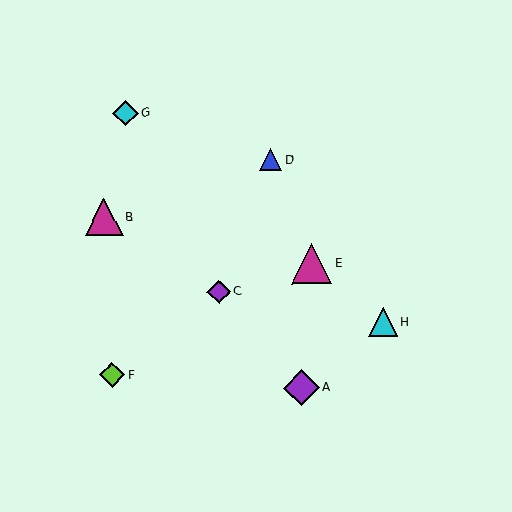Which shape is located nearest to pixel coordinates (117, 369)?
The lime diamond (labeled F) at (112, 375) is nearest to that location.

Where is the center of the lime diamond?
The center of the lime diamond is at (112, 375).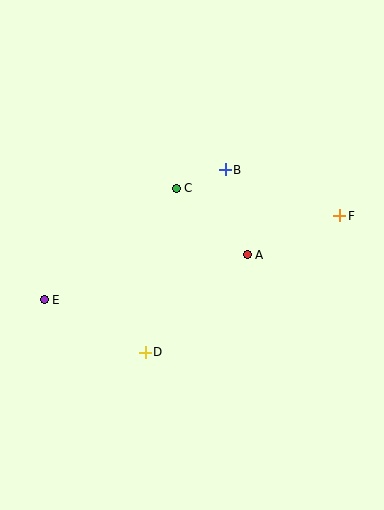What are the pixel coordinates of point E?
Point E is at (44, 300).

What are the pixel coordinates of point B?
Point B is at (225, 170).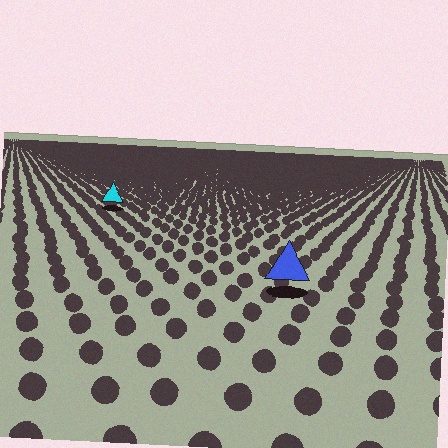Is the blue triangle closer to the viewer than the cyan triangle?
Yes. The blue triangle is closer — you can tell from the texture gradient: the ground texture is coarser near it.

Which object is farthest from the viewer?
The cyan triangle is farthest from the viewer. It appears smaller and the ground texture around it is denser.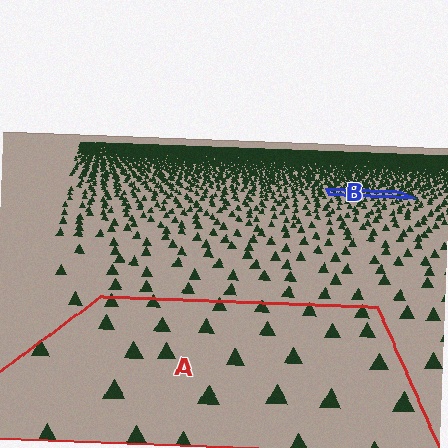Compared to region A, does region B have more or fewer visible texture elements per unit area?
Region B has more texture elements per unit area — they are packed more densely because it is farther away.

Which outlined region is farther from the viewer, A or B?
Region B is farther from the viewer — the texture elements inside it appear smaller and more densely packed.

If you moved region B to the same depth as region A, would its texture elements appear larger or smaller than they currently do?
They would appear larger. At a closer depth, the same texture elements are projected at a bigger on-screen size.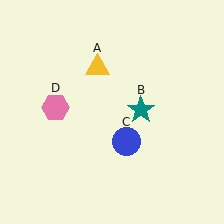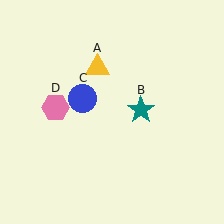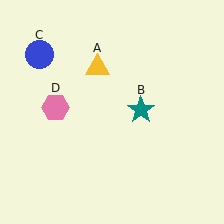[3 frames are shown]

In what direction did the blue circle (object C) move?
The blue circle (object C) moved up and to the left.